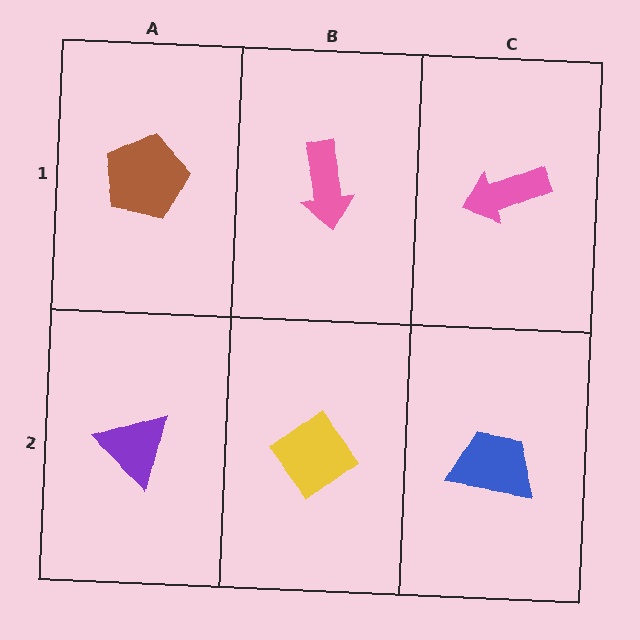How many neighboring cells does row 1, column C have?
2.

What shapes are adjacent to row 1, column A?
A purple triangle (row 2, column A), a pink arrow (row 1, column B).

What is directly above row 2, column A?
A brown pentagon.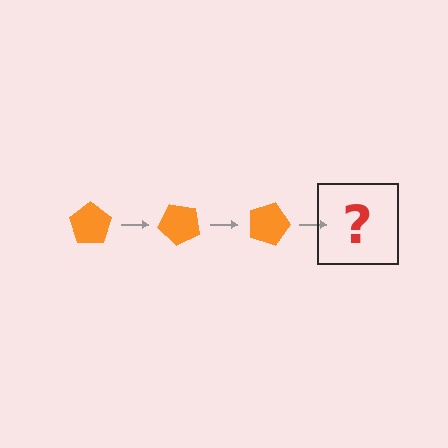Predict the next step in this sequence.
The next step is an orange pentagon rotated 135 degrees.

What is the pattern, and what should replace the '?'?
The pattern is that the pentagon rotates 45 degrees each step. The '?' should be an orange pentagon rotated 135 degrees.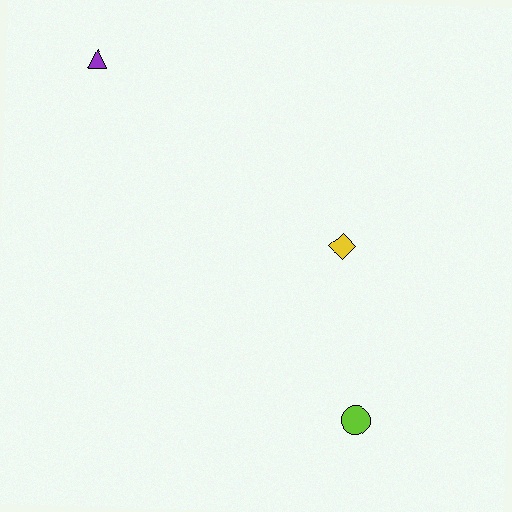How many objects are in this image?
There are 3 objects.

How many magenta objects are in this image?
There are no magenta objects.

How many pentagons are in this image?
There are no pentagons.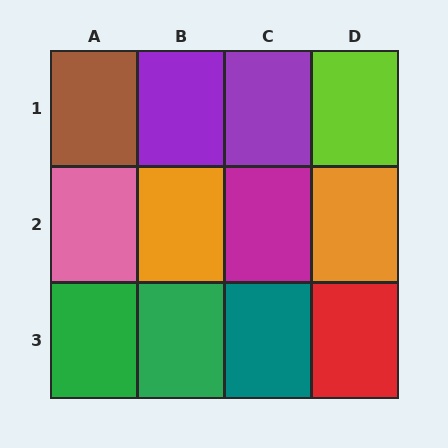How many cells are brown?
1 cell is brown.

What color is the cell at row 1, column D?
Lime.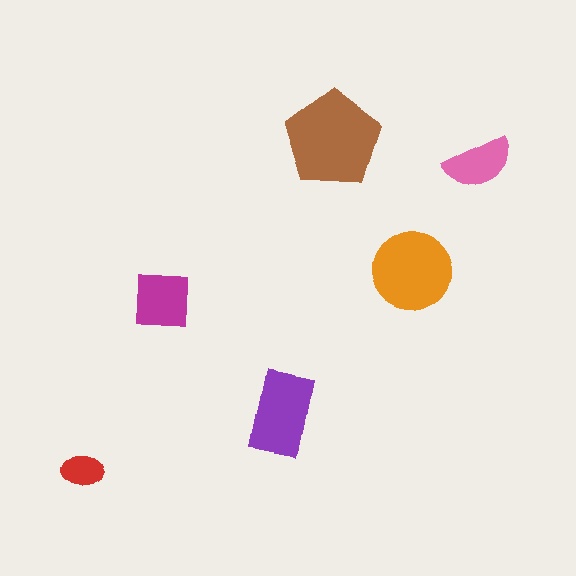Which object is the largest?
The brown pentagon.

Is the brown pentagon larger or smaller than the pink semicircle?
Larger.